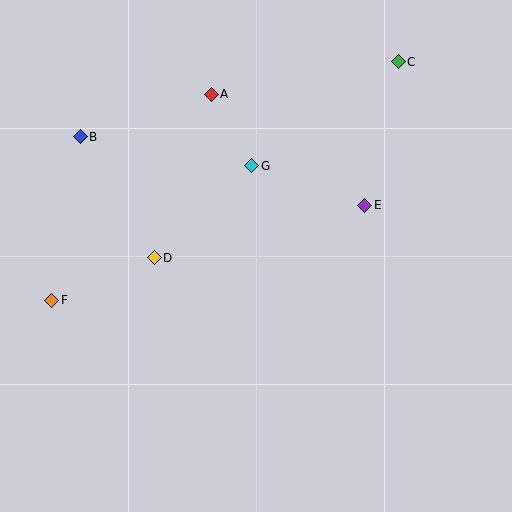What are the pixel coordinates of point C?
Point C is at (398, 62).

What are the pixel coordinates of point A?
Point A is at (211, 94).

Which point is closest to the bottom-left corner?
Point F is closest to the bottom-left corner.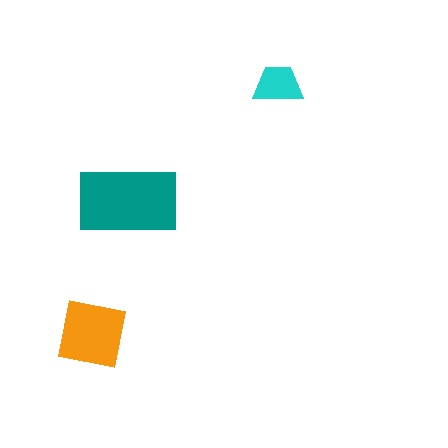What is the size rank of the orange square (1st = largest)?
2nd.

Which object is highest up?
The cyan trapezoid is topmost.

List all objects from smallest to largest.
The cyan trapezoid, the orange square, the teal rectangle.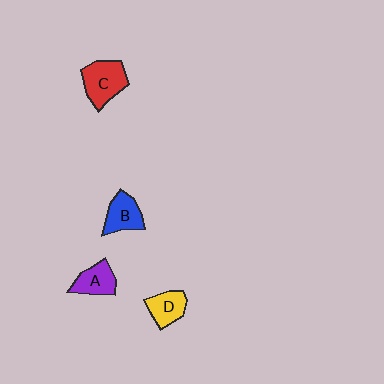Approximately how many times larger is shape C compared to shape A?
Approximately 1.4 times.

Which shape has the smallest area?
Shape D (yellow).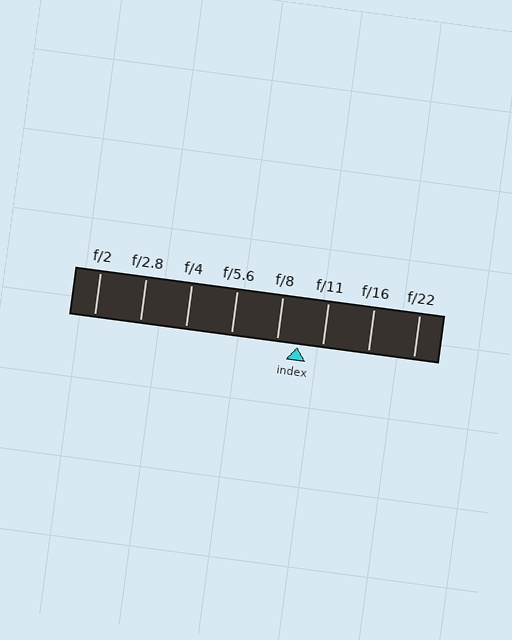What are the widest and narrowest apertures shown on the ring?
The widest aperture shown is f/2 and the narrowest is f/22.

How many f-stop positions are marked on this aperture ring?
There are 8 f-stop positions marked.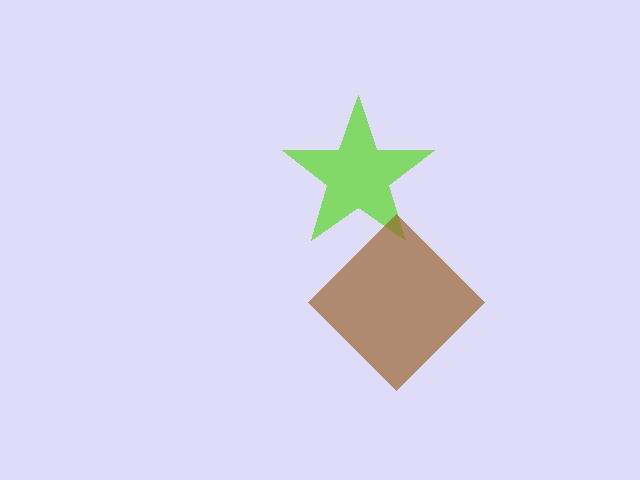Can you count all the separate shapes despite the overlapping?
Yes, there are 2 separate shapes.